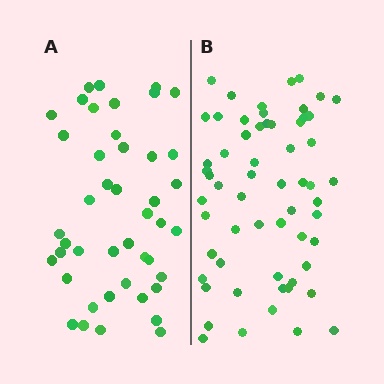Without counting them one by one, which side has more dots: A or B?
Region B (the right region) has more dots.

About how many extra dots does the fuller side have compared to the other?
Region B has approximately 15 more dots than region A.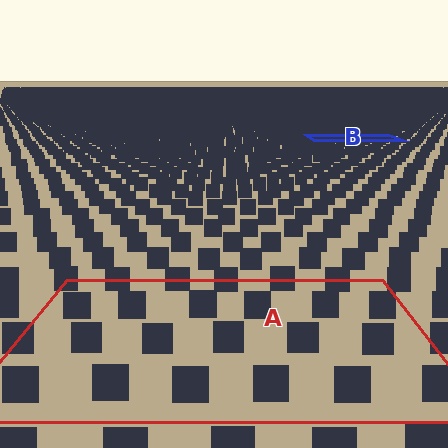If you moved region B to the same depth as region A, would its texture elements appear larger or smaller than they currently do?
They would appear larger. At a closer depth, the same texture elements are projected at a bigger on-screen size.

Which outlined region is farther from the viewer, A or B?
Region B is farther from the viewer — the texture elements inside it appear smaller and more densely packed.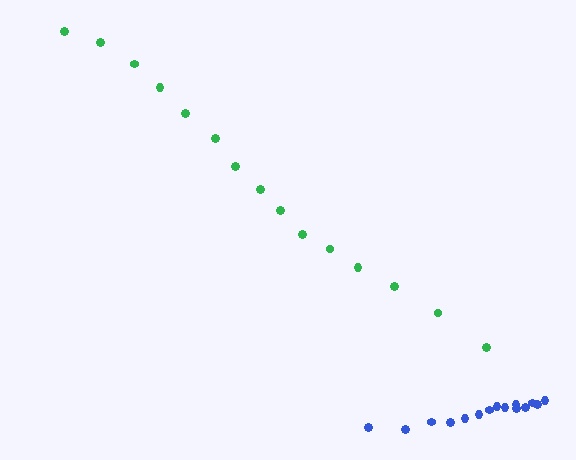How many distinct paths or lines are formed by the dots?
There are 2 distinct paths.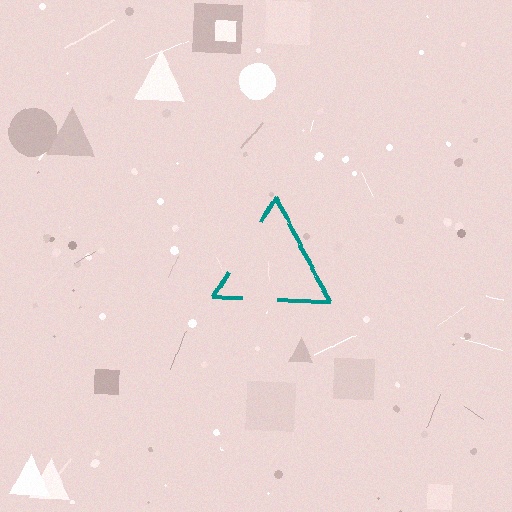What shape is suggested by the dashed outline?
The dashed outline suggests a triangle.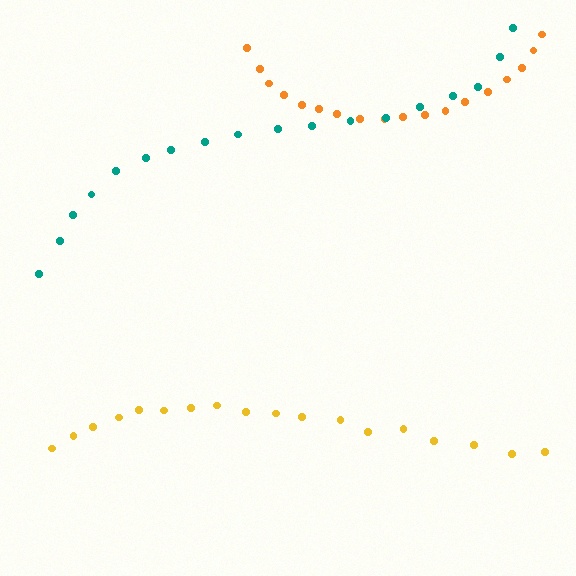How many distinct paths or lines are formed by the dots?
There are 3 distinct paths.